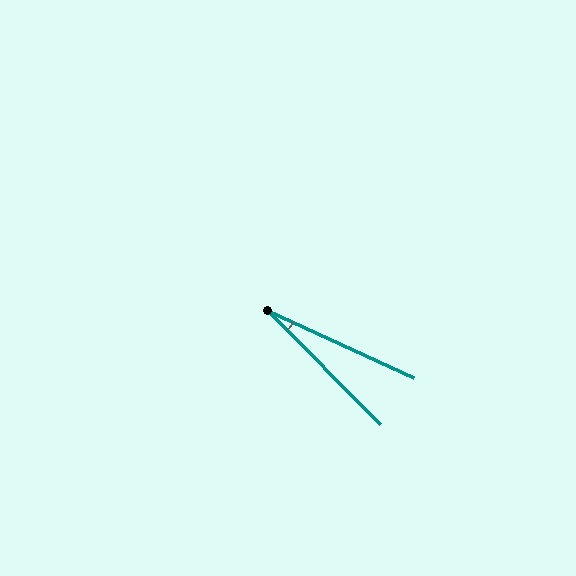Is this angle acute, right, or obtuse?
It is acute.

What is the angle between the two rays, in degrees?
Approximately 21 degrees.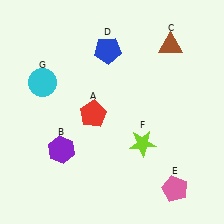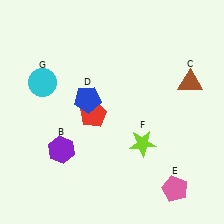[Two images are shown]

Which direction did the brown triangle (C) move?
The brown triangle (C) moved down.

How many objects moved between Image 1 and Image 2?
2 objects moved between the two images.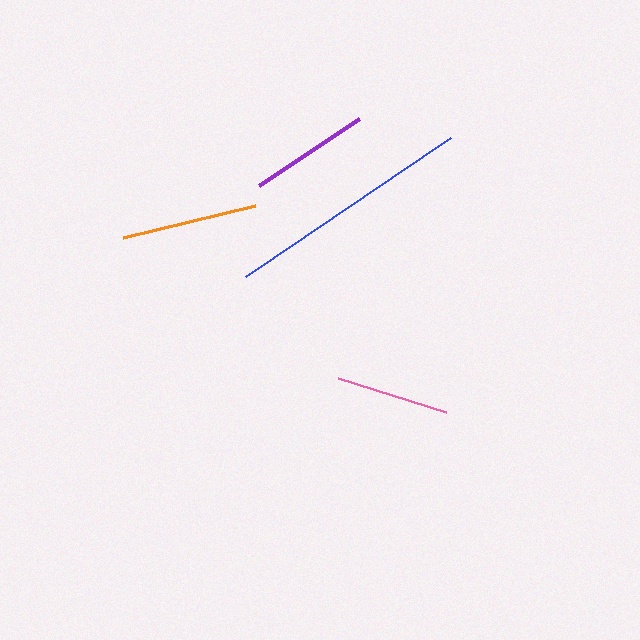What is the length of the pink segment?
The pink segment is approximately 113 pixels long.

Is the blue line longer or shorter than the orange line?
The blue line is longer than the orange line.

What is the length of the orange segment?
The orange segment is approximately 136 pixels long.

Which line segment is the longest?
The blue line is the longest at approximately 249 pixels.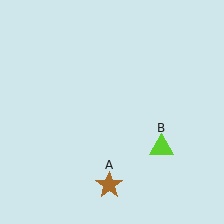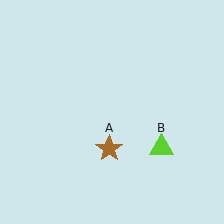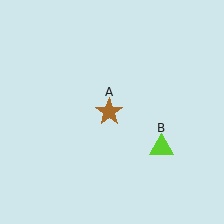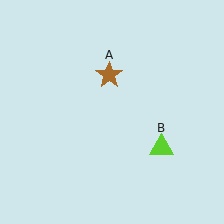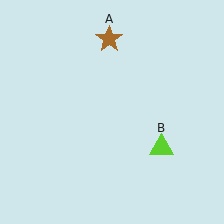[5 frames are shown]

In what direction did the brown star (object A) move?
The brown star (object A) moved up.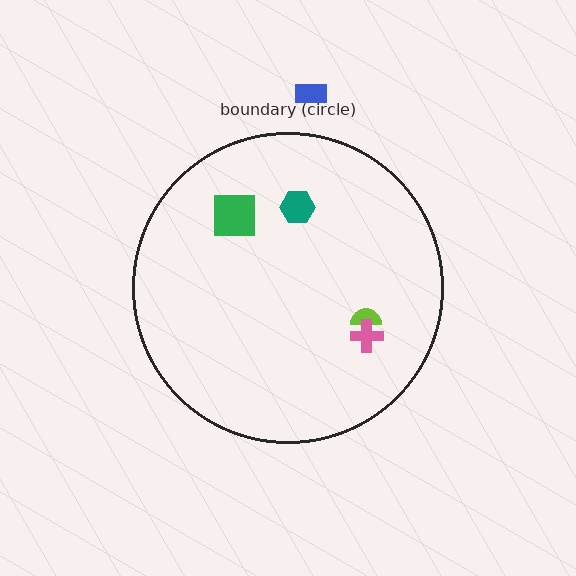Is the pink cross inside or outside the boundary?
Inside.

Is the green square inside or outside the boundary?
Inside.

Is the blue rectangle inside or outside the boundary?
Outside.